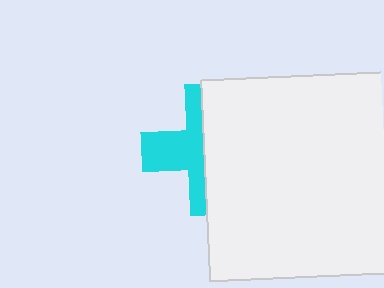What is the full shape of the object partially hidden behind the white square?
The partially hidden object is a cyan cross.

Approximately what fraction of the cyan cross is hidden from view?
Roughly 56% of the cyan cross is hidden behind the white square.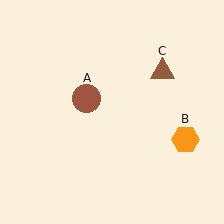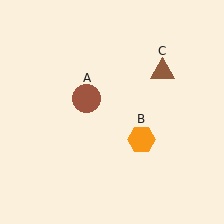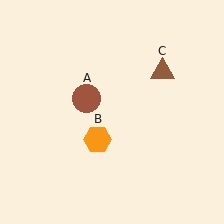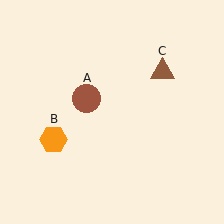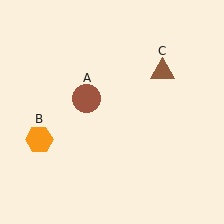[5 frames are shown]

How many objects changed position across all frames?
1 object changed position: orange hexagon (object B).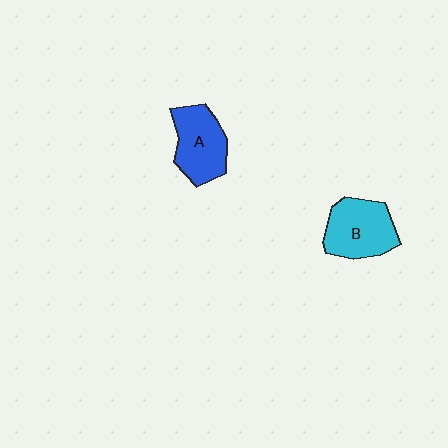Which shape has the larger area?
Shape B (cyan).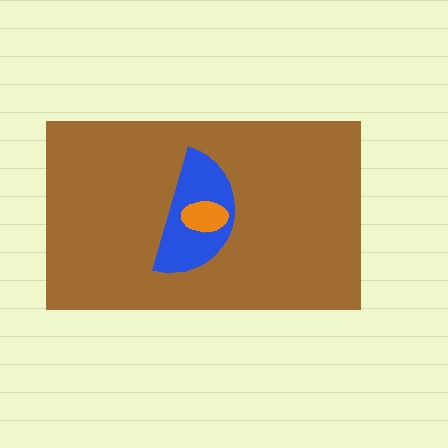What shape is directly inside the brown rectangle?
The blue semicircle.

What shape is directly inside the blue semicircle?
The orange ellipse.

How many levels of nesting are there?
3.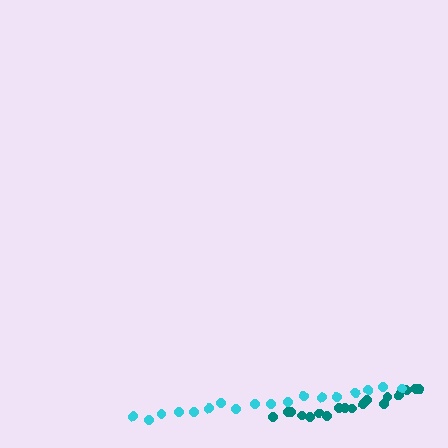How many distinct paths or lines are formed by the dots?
There are 2 distinct paths.